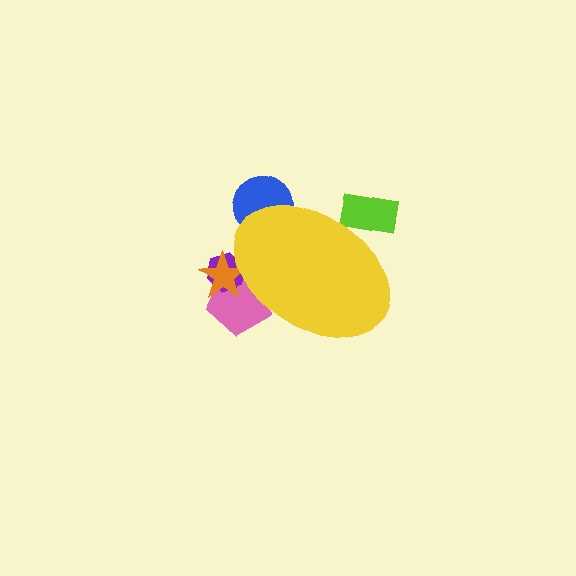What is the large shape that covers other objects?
A yellow ellipse.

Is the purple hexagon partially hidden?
Yes, the purple hexagon is partially hidden behind the yellow ellipse.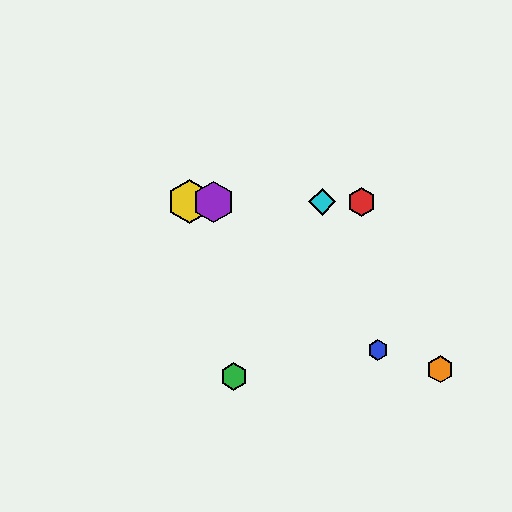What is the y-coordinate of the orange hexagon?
The orange hexagon is at y≈369.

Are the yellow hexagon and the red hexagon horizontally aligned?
Yes, both are at y≈202.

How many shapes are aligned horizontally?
4 shapes (the red hexagon, the yellow hexagon, the purple hexagon, the cyan diamond) are aligned horizontally.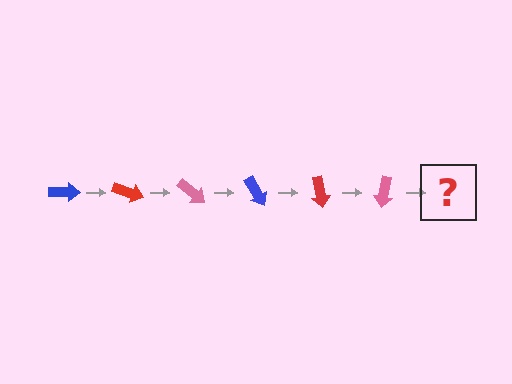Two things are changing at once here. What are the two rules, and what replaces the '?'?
The two rules are that it rotates 20 degrees each step and the color cycles through blue, red, and pink. The '?' should be a blue arrow, rotated 120 degrees from the start.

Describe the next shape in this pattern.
It should be a blue arrow, rotated 120 degrees from the start.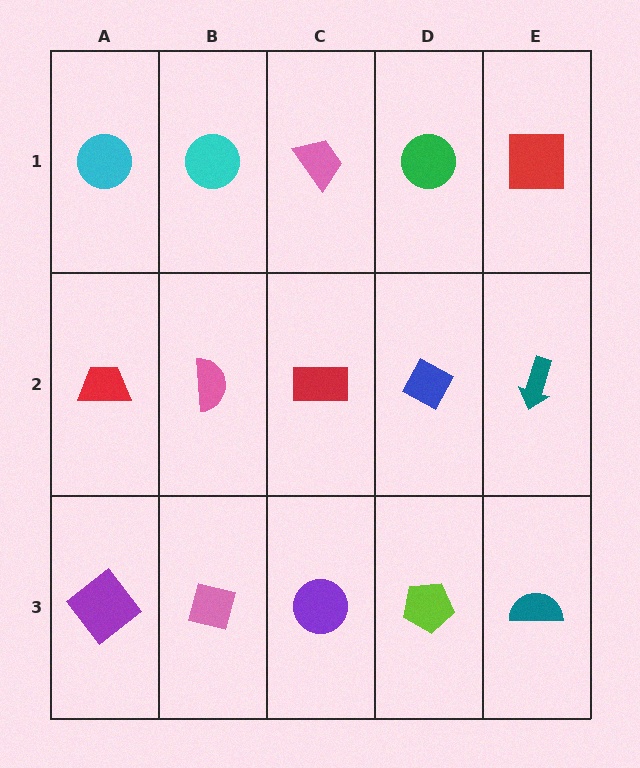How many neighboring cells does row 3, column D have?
3.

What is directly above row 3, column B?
A pink semicircle.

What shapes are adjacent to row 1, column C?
A red rectangle (row 2, column C), a cyan circle (row 1, column B), a green circle (row 1, column D).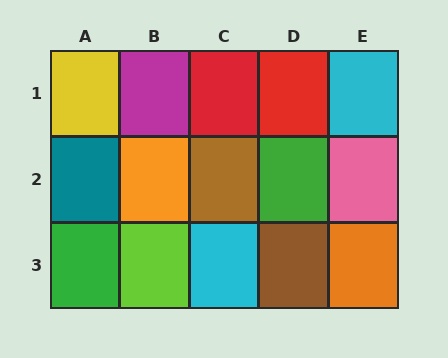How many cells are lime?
1 cell is lime.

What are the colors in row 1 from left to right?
Yellow, magenta, red, red, cyan.